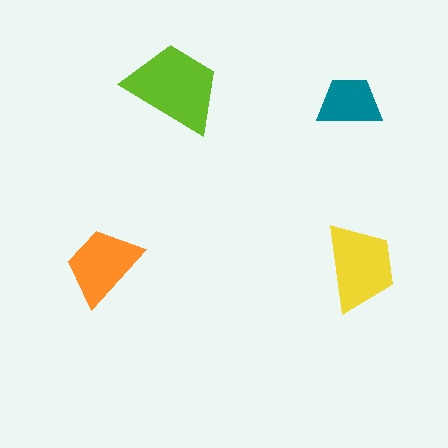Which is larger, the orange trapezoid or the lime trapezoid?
The lime one.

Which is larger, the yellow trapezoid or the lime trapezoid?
The lime one.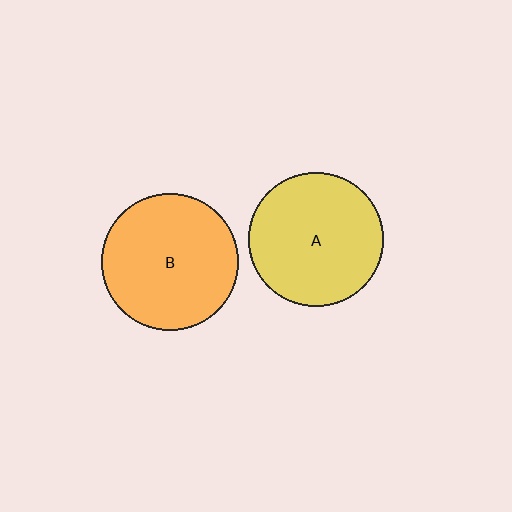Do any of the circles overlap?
No, none of the circles overlap.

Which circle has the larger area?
Circle B (orange).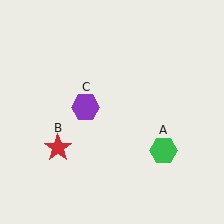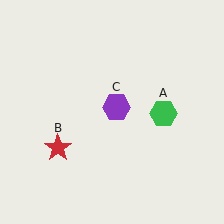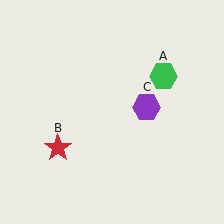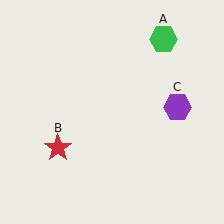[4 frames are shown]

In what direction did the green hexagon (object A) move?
The green hexagon (object A) moved up.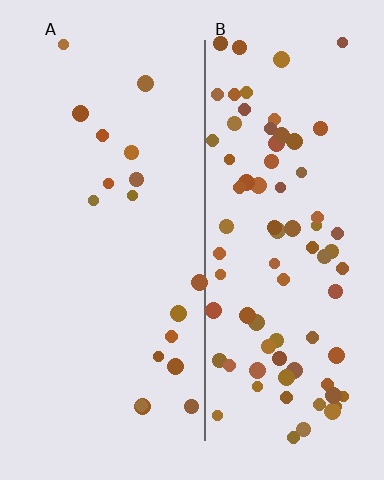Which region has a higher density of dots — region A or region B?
B (the right).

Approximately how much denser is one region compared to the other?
Approximately 4.4× — region B over region A.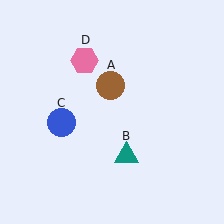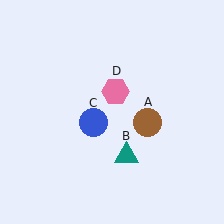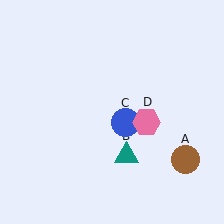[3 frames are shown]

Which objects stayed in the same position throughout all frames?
Teal triangle (object B) remained stationary.